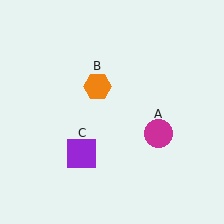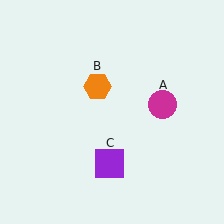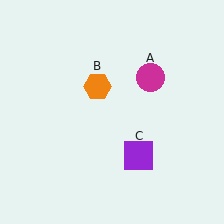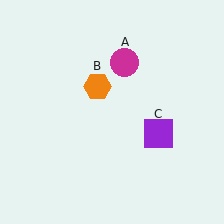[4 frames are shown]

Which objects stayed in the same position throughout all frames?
Orange hexagon (object B) remained stationary.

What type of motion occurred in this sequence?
The magenta circle (object A), purple square (object C) rotated counterclockwise around the center of the scene.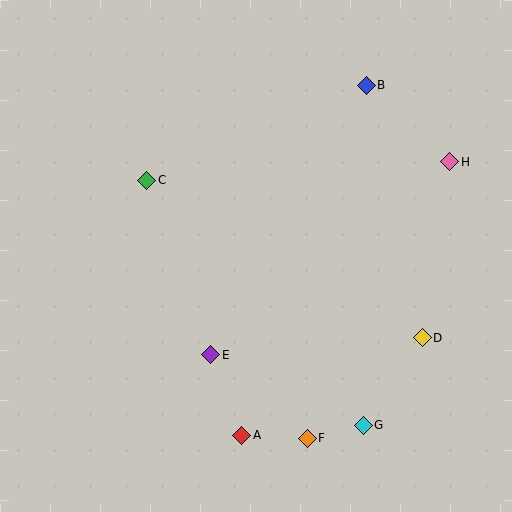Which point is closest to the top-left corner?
Point C is closest to the top-left corner.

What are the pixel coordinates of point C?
Point C is at (147, 180).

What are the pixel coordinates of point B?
Point B is at (366, 85).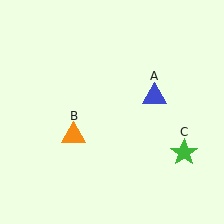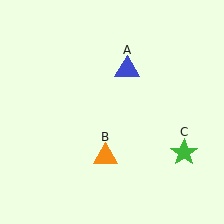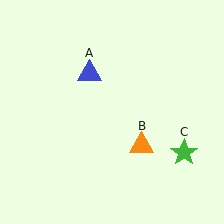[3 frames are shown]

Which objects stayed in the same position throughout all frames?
Green star (object C) remained stationary.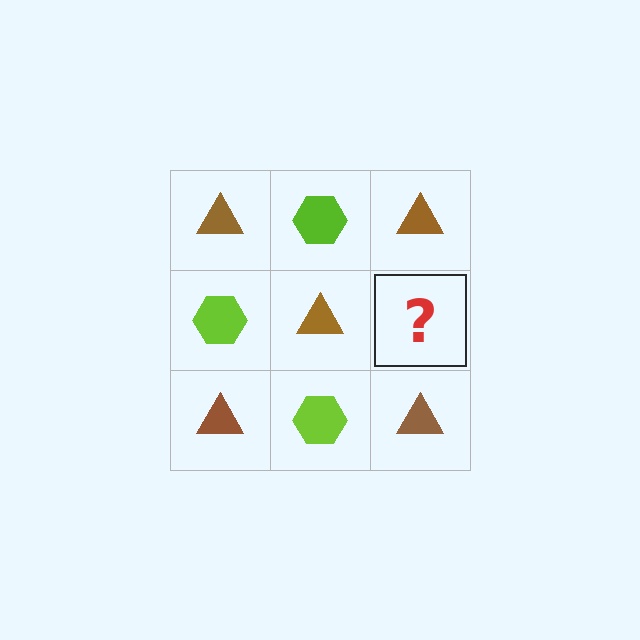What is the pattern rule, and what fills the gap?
The rule is that it alternates brown triangle and lime hexagon in a checkerboard pattern. The gap should be filled with a lime hexagon.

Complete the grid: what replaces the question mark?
The question mark should be replaced with a lime hexagon.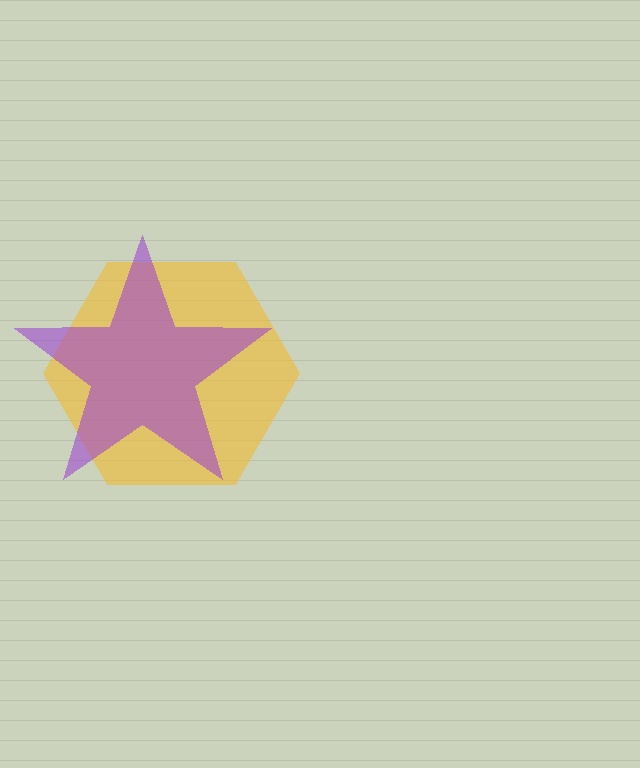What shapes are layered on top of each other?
The layered shapes are: a yellow hexagon, a purple star.